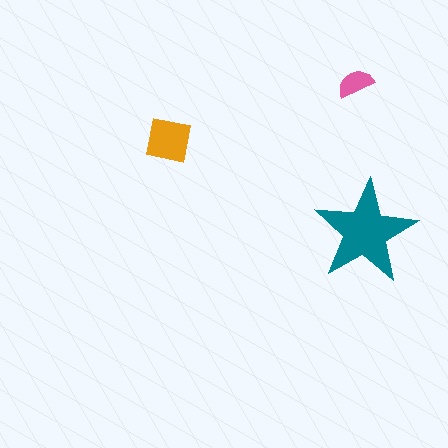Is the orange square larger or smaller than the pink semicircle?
Larger.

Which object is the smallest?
The pink semicircle.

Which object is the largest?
The teal star.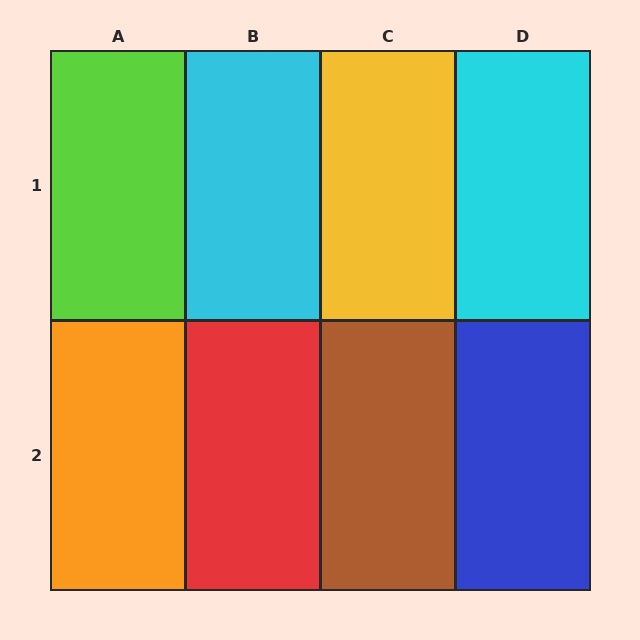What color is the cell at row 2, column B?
Red.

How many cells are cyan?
2 cells are cyan.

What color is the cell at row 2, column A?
Orange.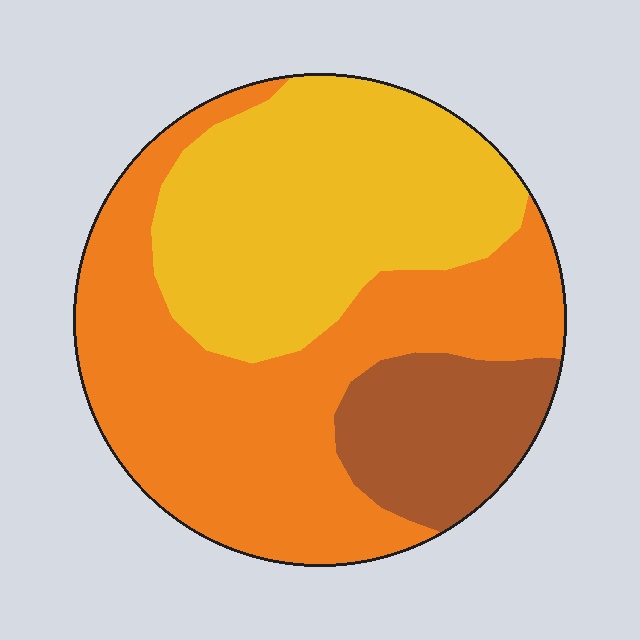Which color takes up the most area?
Orange, at roughly 45%.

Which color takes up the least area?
Brown, at roughly 15%.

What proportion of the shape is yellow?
Yellow covers about 40% of the shape.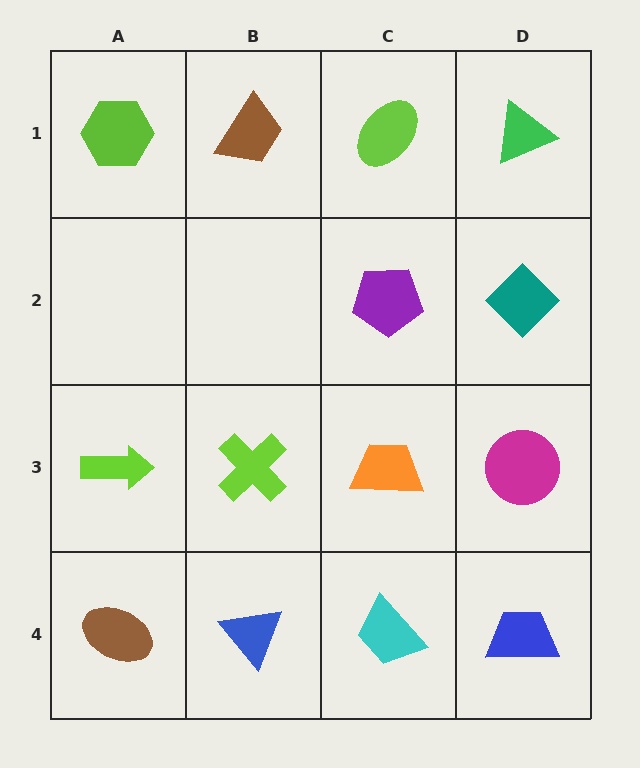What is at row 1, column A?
A lime hexagon.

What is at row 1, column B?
A brown trapezoid.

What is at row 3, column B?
A lime cross.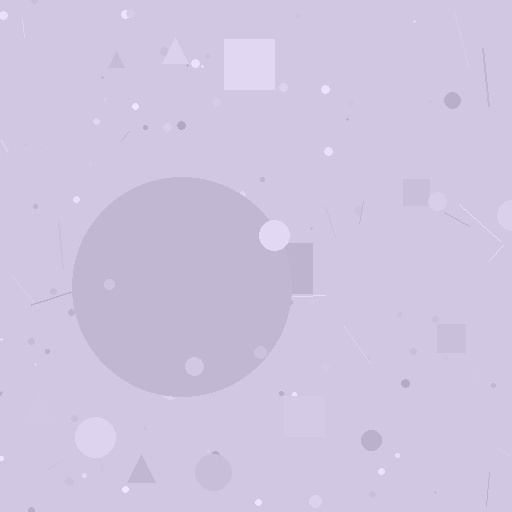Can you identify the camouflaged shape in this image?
The camouflaged shape is a circle.